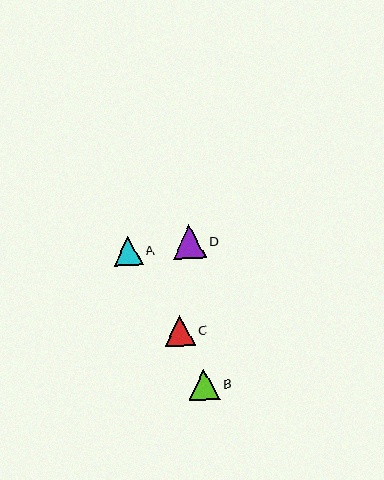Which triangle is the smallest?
Triangle A is the smallest with a size of approximately 29 pixels.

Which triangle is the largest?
Triangle D is the largest with a size of approximately 34 pixels.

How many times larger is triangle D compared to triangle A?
Triangle D is approximately 1.2 times the size of triangle A.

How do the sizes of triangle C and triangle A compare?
Triangle C and triangle A are approximately the same size.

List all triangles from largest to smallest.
From largest to smallest: D, B, C, A.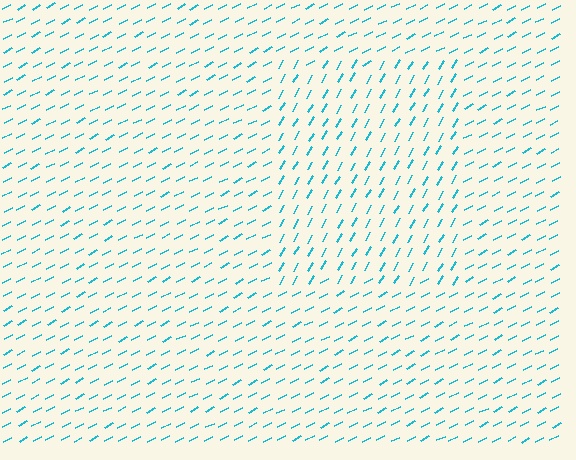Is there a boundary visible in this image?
Yes, there is a texture boundary formed by a change in line orientation.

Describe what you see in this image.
The image is filled with small cyan line segments. A rectangle region in the image has lines oriented differently from the surrounding lines, creating a visible texture boundary.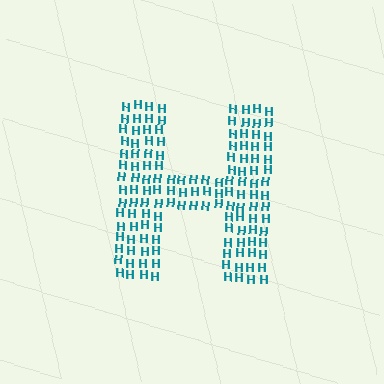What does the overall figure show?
The overall figure shows the letter H.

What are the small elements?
The small elements are letter H's.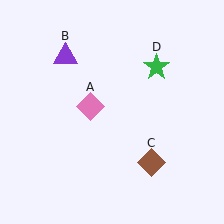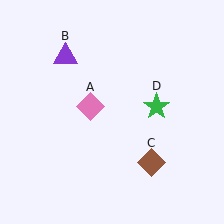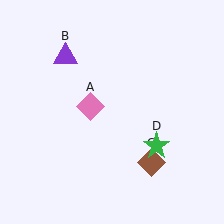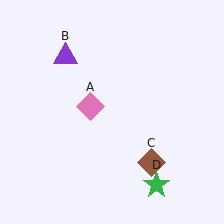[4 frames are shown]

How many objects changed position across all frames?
1 object changed position: green star (object D).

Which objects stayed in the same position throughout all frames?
Pink diamond (object A) and purple triangle (object B) and brown diamond (object C) remained stationary.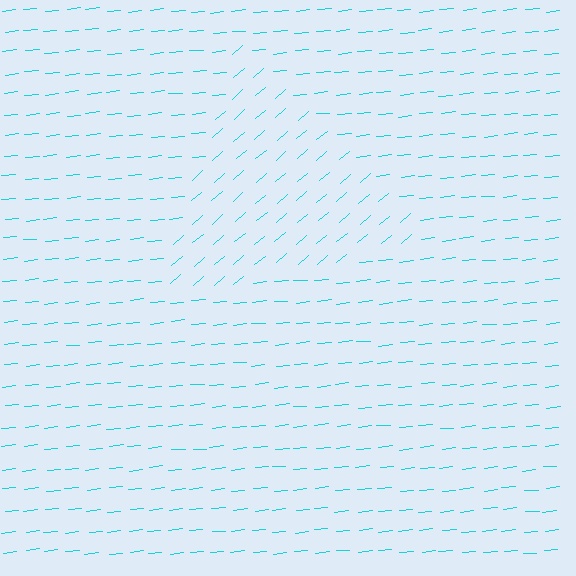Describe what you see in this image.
The image is filled with small cyan line segments. A triangle region in the image has lines oriented differently from the surrounding lines, creating a visible texture boundary.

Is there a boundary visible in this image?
Yes, there is a texture boundary formed by a change in line orientation.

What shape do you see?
I see a triangle.